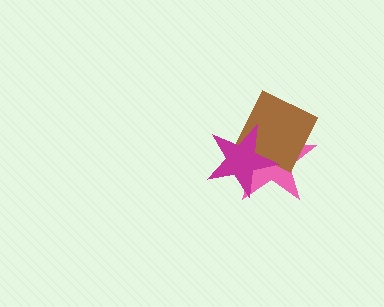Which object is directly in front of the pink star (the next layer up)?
The brown square is directly in front of the pink star.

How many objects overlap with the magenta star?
2 objects overlap with the magenta star.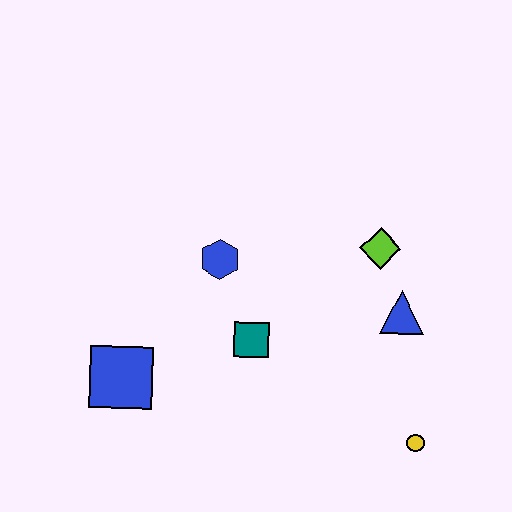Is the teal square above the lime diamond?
No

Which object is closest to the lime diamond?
The blue triangle is closest to the lime diamond.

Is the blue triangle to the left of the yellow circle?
Yes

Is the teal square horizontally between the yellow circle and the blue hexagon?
Yes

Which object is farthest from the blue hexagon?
The yellow circle is farthest from the blue hexagon.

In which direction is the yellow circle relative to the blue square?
The yellow circle is to the right of the blue square.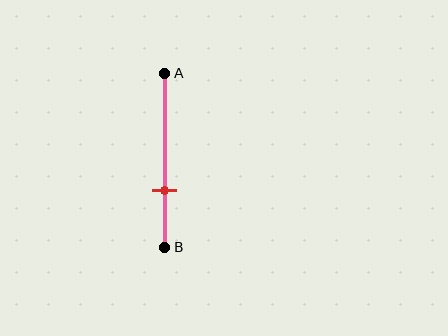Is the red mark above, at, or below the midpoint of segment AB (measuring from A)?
The red mark is below the midpoint of segment AB.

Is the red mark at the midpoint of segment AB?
No, the mark is at about 65% from A, not at the 50% midpoint.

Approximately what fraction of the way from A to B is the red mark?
The red mark is approximately 65% of the way from A to B.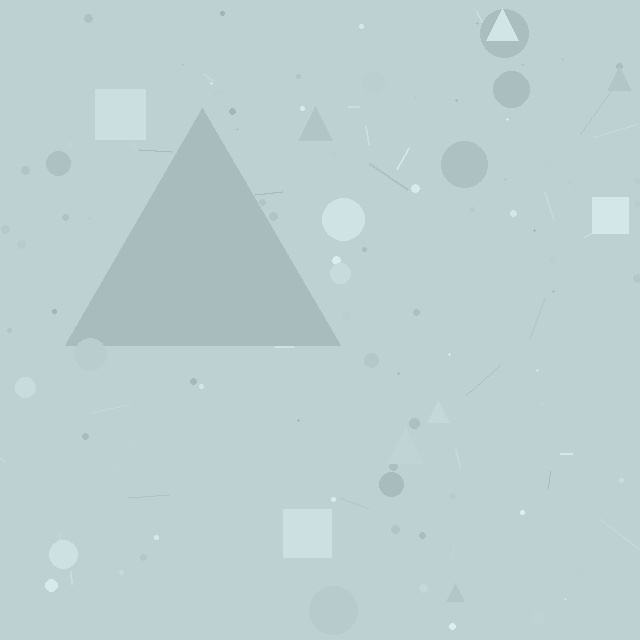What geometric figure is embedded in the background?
A triangle is embedded in the background.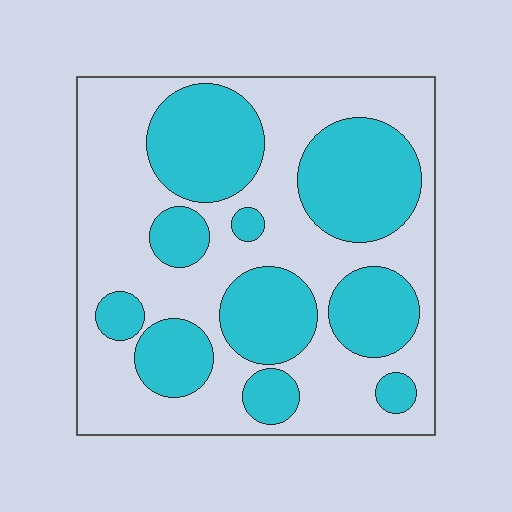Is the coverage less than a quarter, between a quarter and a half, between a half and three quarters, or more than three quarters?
Between a quarter and a half.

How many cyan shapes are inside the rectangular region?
10.